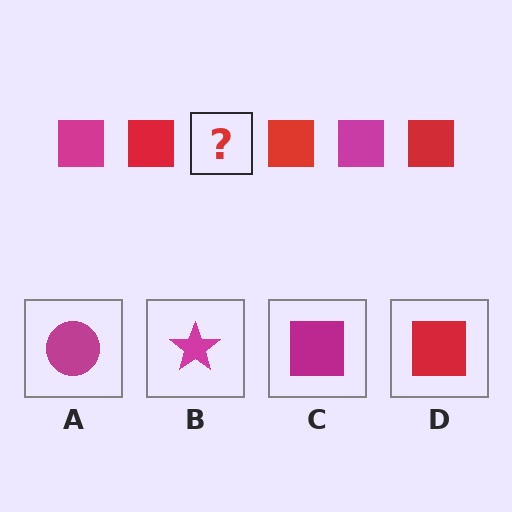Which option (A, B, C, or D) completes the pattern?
C.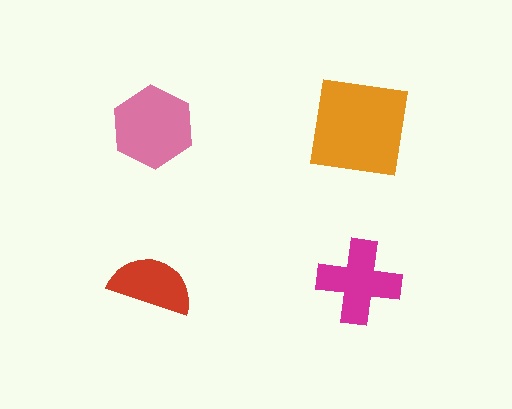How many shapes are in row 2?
2 shapes.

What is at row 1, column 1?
A pink hexagon.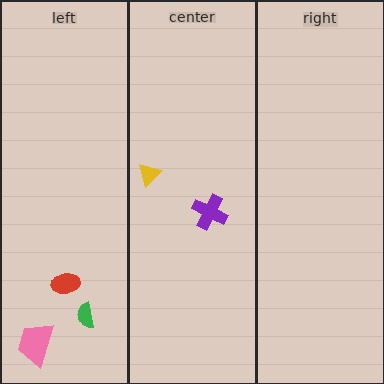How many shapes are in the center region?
2.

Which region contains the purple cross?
The center region.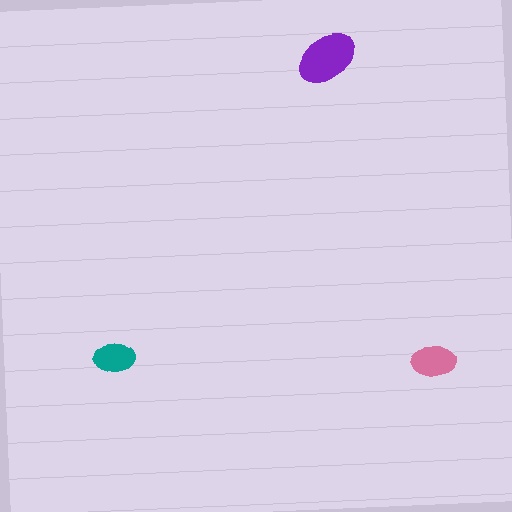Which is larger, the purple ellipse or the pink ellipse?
The purple one.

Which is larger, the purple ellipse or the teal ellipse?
The purple one.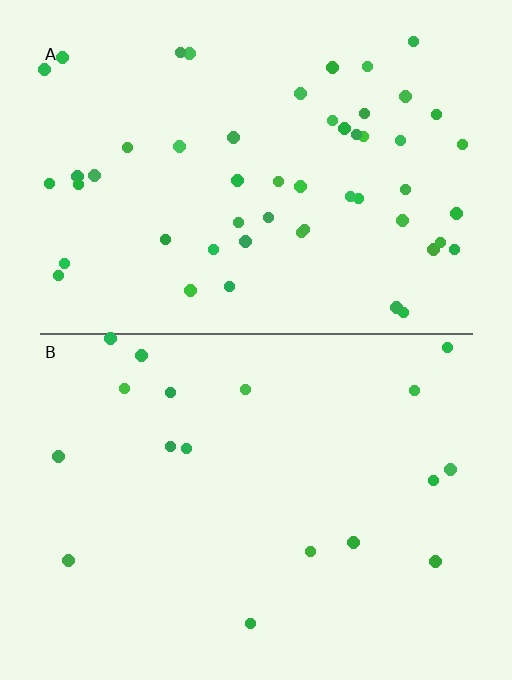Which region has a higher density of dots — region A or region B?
A (the top).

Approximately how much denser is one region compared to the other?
Approximately 3.0× — region A over region B.